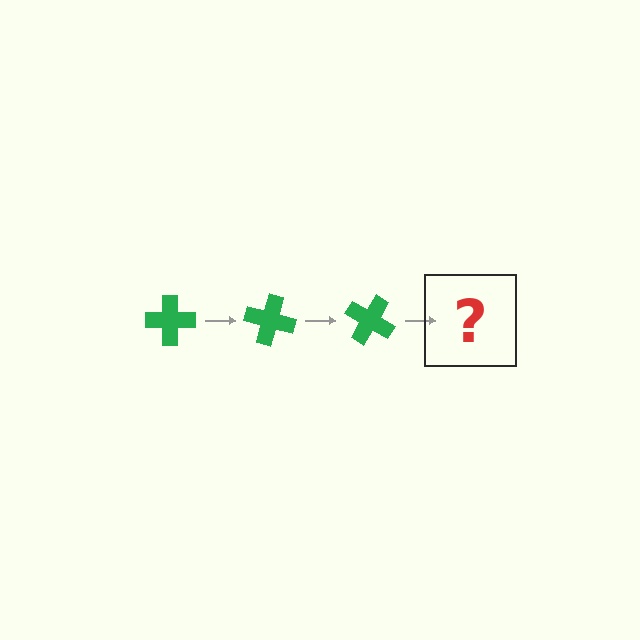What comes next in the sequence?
The next element should be a green cross rotated 45 degrees.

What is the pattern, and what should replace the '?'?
The pattern is that the cross rotates 15 degrees each step. The '?' should be a green cross rotated 45 degrees.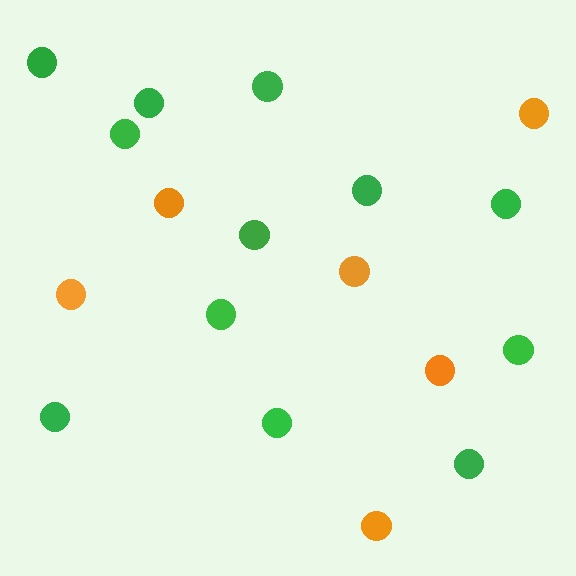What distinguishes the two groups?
There are 2 groups: one group of green circles (12) and one group of orange circles (6).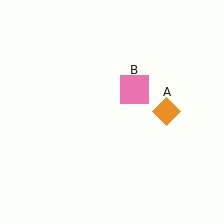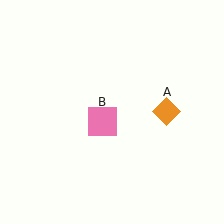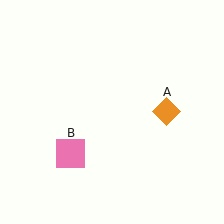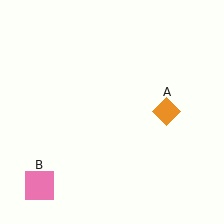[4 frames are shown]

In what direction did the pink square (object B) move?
The pink square (object B) moved down and to the left.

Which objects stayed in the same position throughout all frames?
Orange diamond (object A) remained stationary.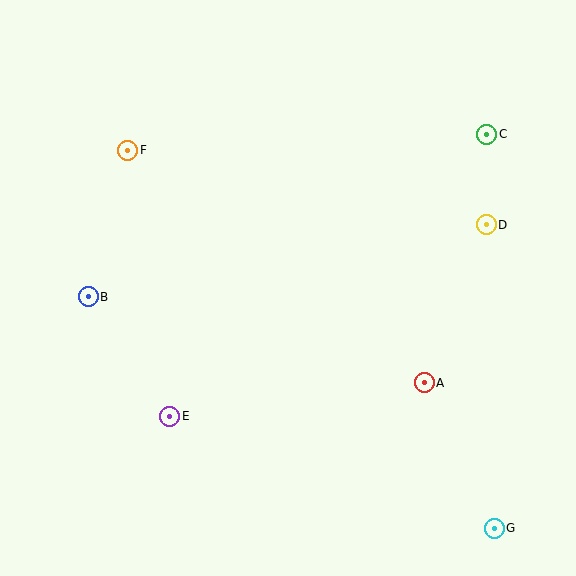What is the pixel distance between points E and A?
The distance between E and A is 256 pixels.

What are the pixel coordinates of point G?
Point G is at (494, 528).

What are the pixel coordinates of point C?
Point C is at (487, 134).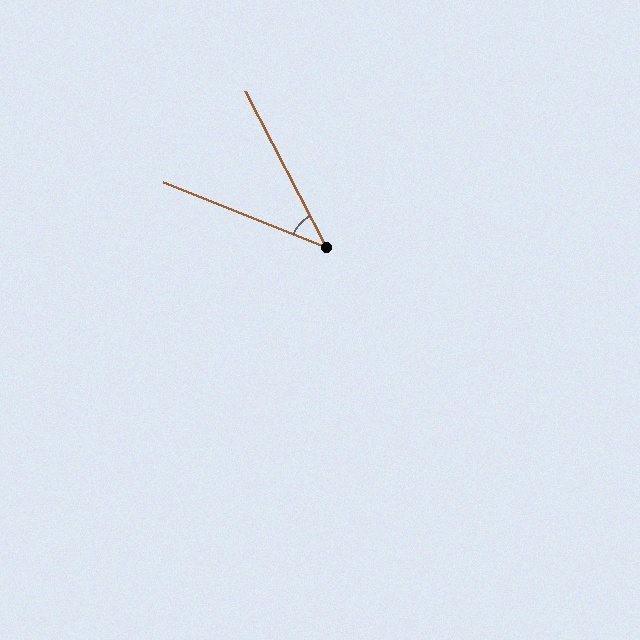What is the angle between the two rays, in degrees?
Approximately 41 degrees.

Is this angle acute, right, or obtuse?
It is acute.